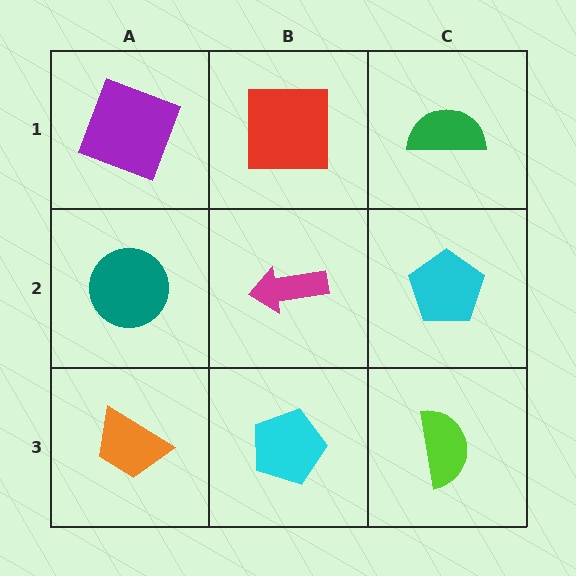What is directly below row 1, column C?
A cyan pentagon.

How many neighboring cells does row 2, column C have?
3.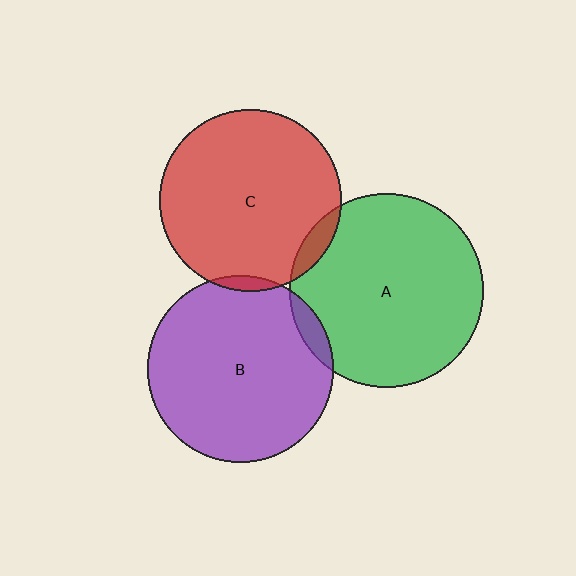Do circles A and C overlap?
Yes.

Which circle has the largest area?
Circle A (green).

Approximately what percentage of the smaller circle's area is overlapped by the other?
Approximately 5%.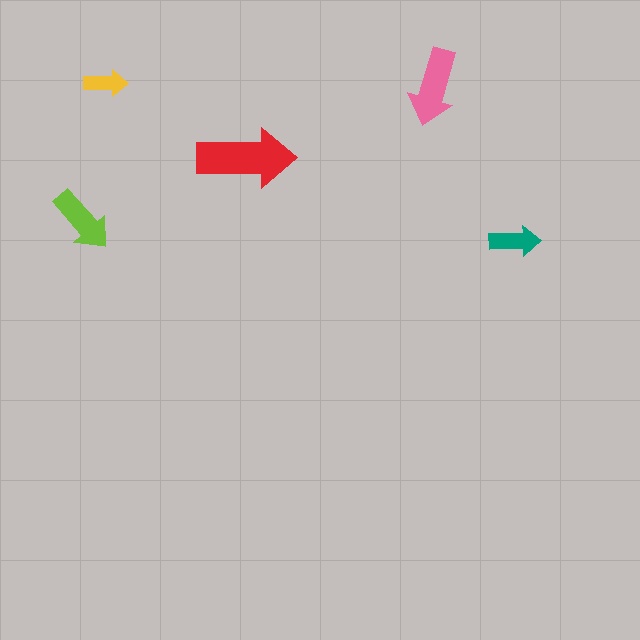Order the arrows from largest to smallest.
the red one, the pink one, the lime one, the teal one, the yellow one.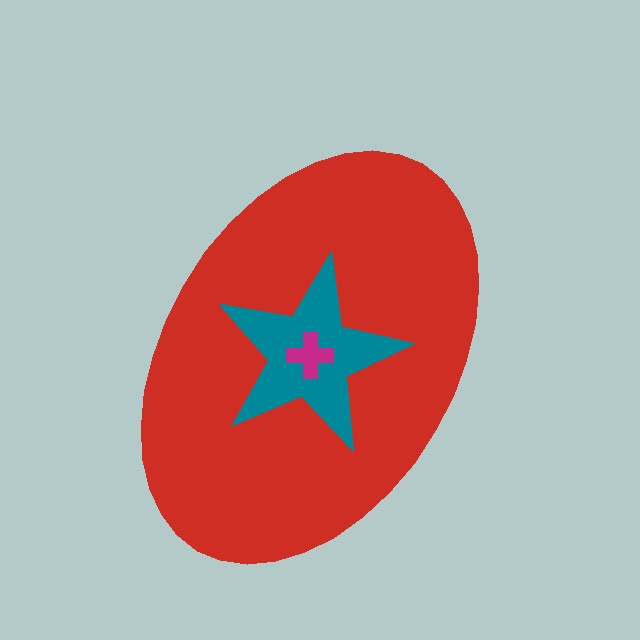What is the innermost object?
The magenta cross.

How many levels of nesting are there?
3.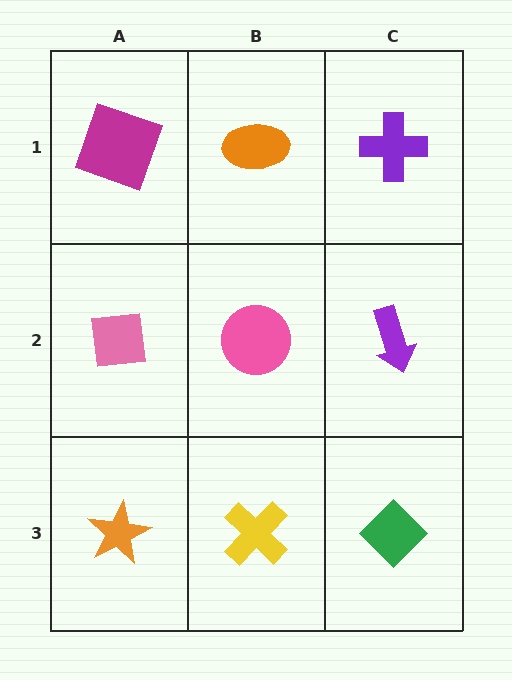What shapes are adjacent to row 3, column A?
A pink square (row 2, column A), a yellow cross (row 3, column B).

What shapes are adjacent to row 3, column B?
A pink circle (row 2, column B), an orange star (row 3, column A), a green diamond (row 3, column C).